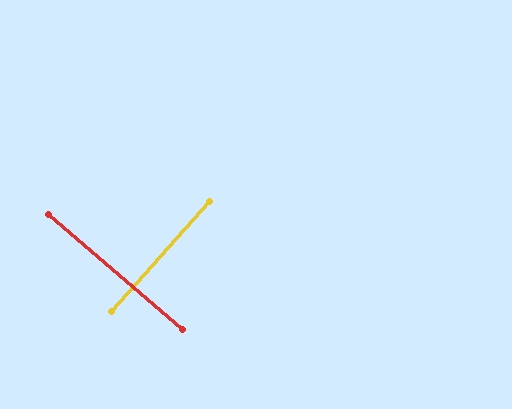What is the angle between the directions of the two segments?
Approximately 89 degrees.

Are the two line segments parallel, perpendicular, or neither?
Perpendicular — they meet at approximately 89°.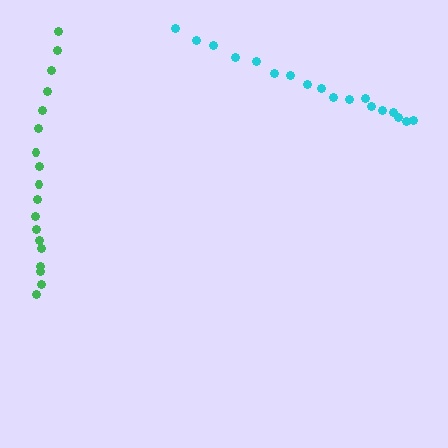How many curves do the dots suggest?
There are 2 distinct paths.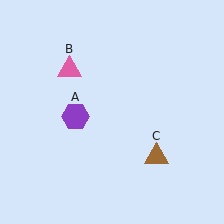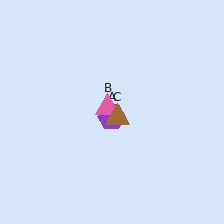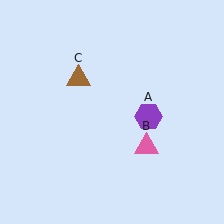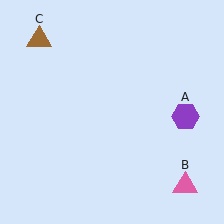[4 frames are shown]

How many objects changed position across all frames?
3 objects changed position: purple hexagon (object A), pink triangle (object B), brown triangle (object C).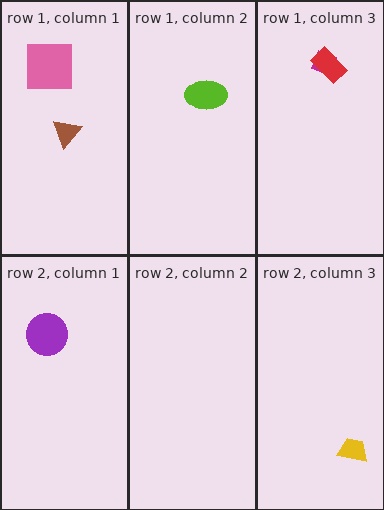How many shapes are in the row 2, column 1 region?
1.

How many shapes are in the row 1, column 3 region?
2.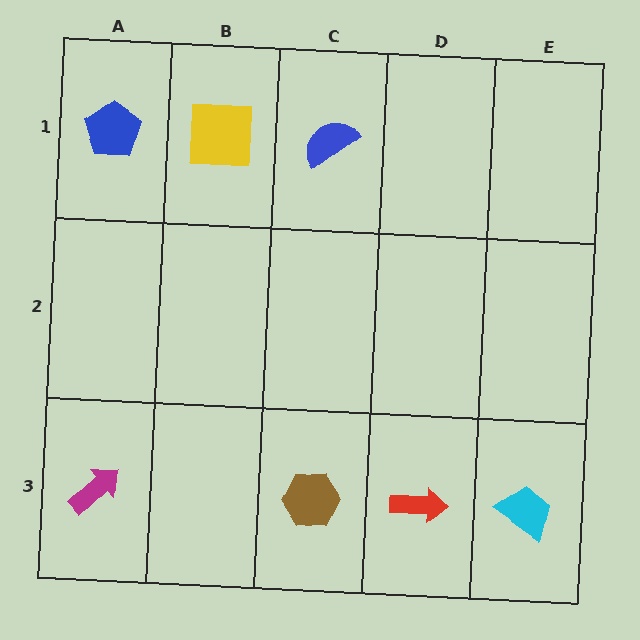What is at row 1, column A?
A blue pentagon.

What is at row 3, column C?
A brown hexagon.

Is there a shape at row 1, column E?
No, that cell is empty.